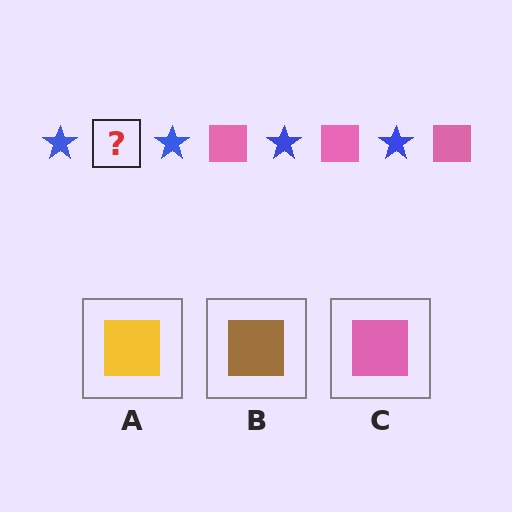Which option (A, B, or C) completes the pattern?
C.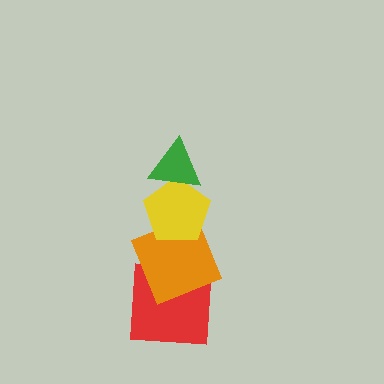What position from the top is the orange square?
The orange square is 3rd from the top.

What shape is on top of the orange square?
The yellow pentagon is on top of the orange square.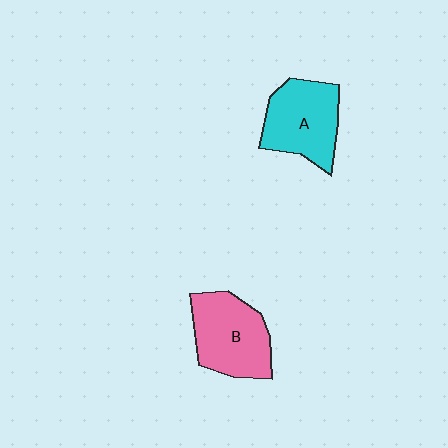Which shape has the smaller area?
Shape A (cyan).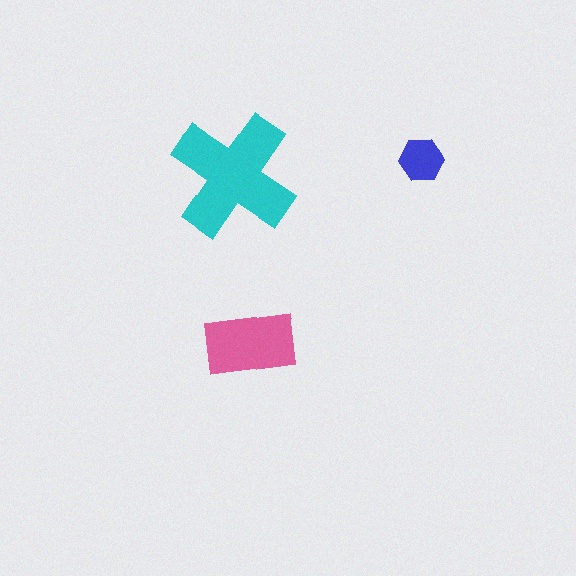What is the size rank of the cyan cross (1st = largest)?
1st.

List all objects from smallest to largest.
The blue hexagon, the pink rectangle, the cyan cross.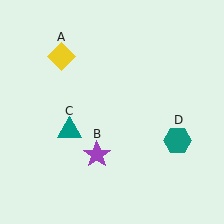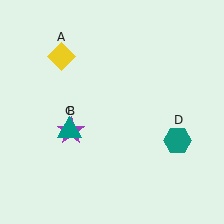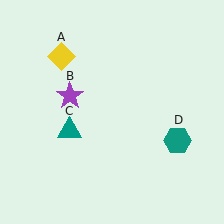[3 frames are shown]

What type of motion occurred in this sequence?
The purple star (object B) rotated clockwise around the center of the scene.